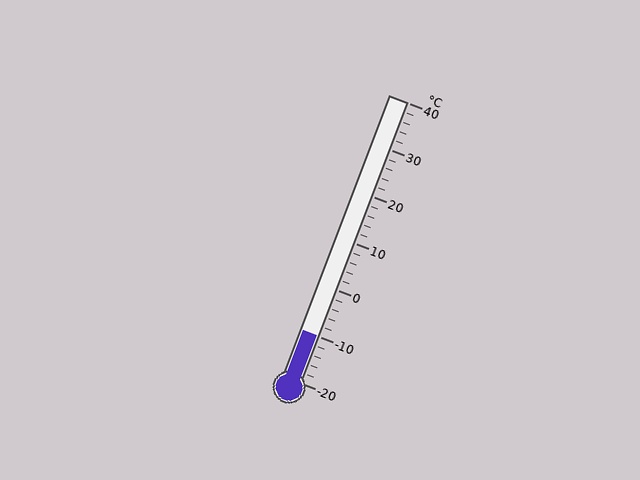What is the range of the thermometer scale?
The thermometer scale ranges from -20°C to 40°C.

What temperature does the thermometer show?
The thermometer shows approximately -10°C.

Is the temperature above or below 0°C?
The temperature is below 0°C.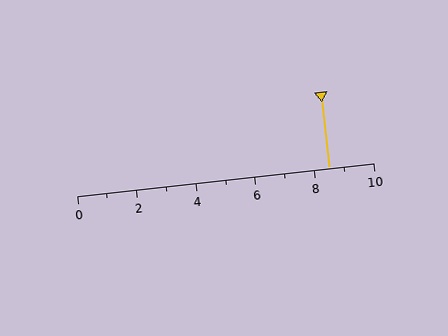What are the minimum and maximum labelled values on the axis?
The axis runs from 0 to 10.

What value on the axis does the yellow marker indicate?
The marker indicates approximately 8.5.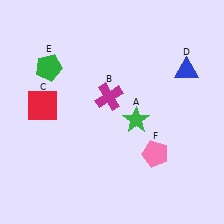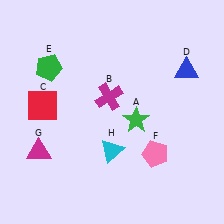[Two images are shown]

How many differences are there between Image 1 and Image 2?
There are 2 differences between the two images.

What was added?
A magenta triangle (G), a cyan triangle (H) were added in Image 2.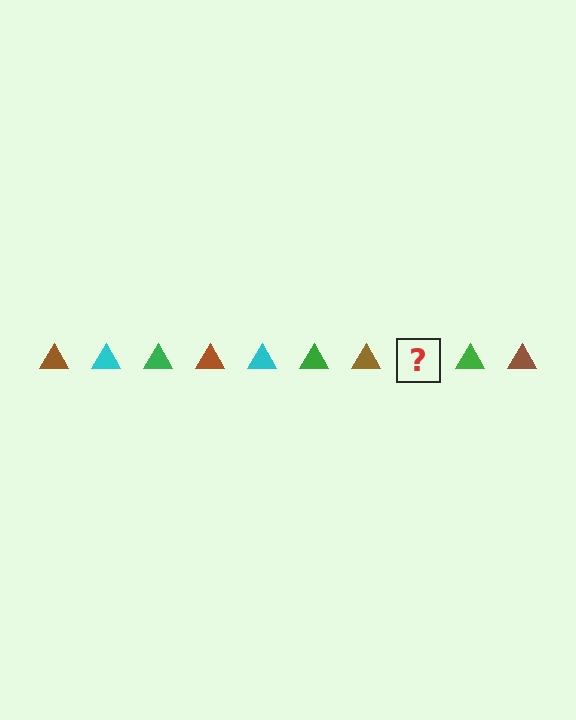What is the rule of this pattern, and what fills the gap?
The rule is that the pattern cycles through brown, cyan, green triangles. The gap should be filled with a cyan triangle.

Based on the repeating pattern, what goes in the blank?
The blank should be a cyan triangle.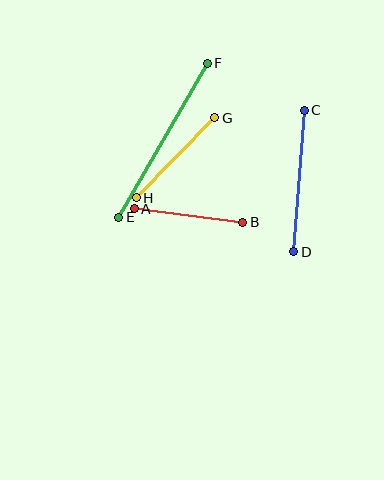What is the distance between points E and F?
The distance is approximately 177 pixels.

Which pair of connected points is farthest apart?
Points E and F are farthest apart.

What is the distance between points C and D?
The distance is approximately 142 pixels.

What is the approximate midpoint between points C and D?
The midpoint is at approximately (299, 181) pixels.